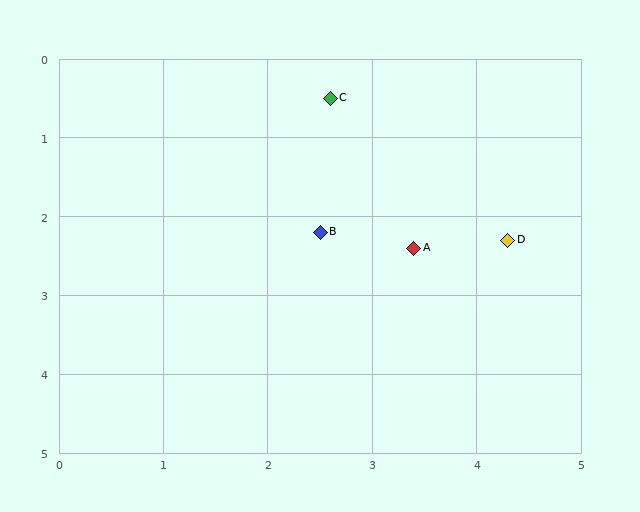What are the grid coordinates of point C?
Point C is at approximately (2.6, 0.5).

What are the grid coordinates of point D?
Point D is at approximately (4.3, 2.3).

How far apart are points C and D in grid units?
Points C and D are about 2.5 grid units apart.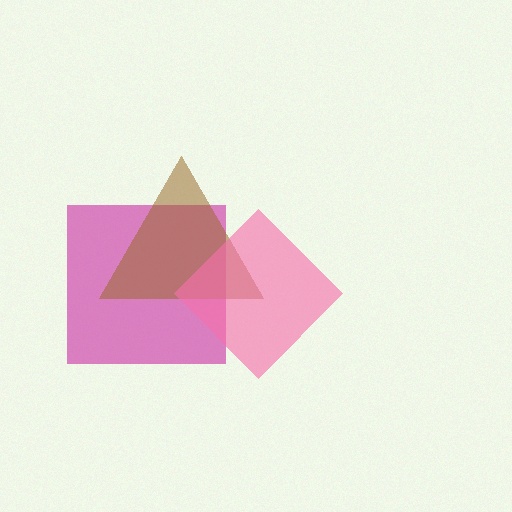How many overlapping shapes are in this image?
There are 3 overlapping shapes in the image.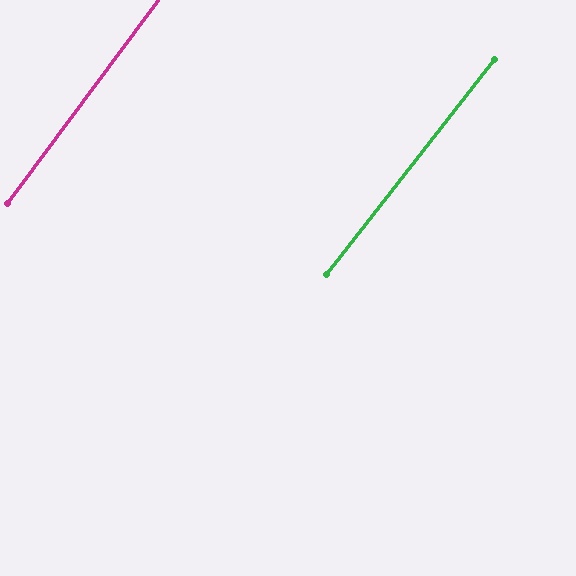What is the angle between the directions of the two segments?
Approximately 1 degree.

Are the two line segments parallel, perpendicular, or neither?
Parallel — their directions differ by only 1.4°.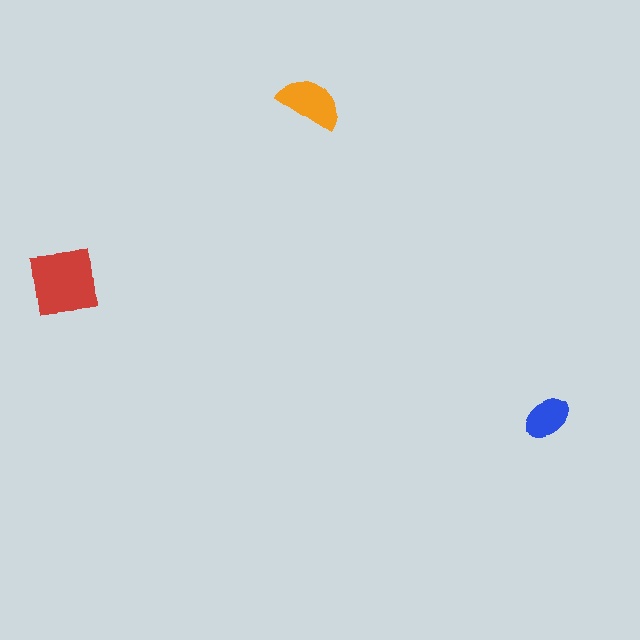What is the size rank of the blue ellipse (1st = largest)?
3rd.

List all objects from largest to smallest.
The red square, the orange semicircle, the blue ellipse.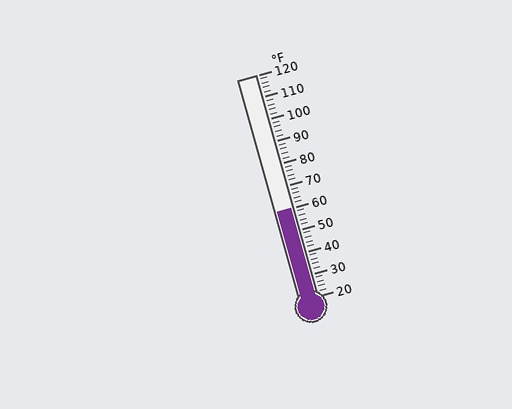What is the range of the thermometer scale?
The thermometer scale ranges from 20°F to 120°F.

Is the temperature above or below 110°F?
The temperature is below 110°F.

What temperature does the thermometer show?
The thermometer shows approximately 60°F.